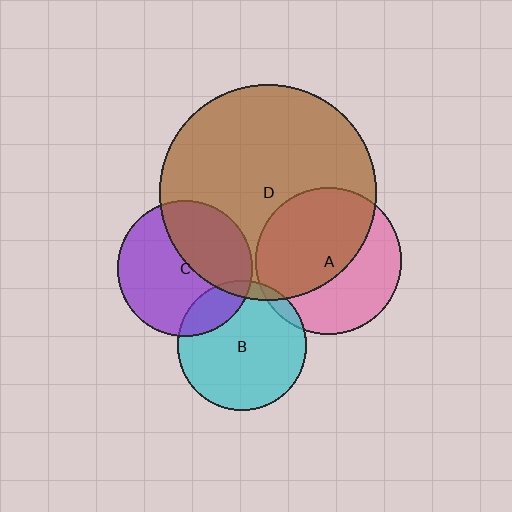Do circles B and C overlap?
Yes.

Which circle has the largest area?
Circle D (brown).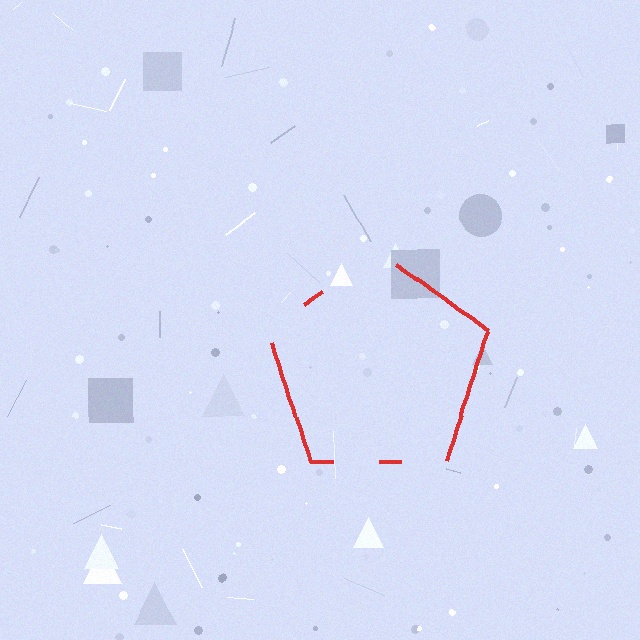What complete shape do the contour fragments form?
The contour fragments form a pentagon.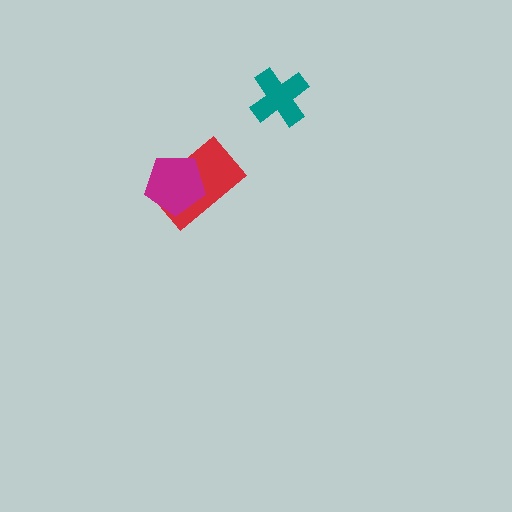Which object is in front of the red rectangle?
The magenta pentagon is in front of the red rectangle.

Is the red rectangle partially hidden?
Yes, it is partially covered by another shape.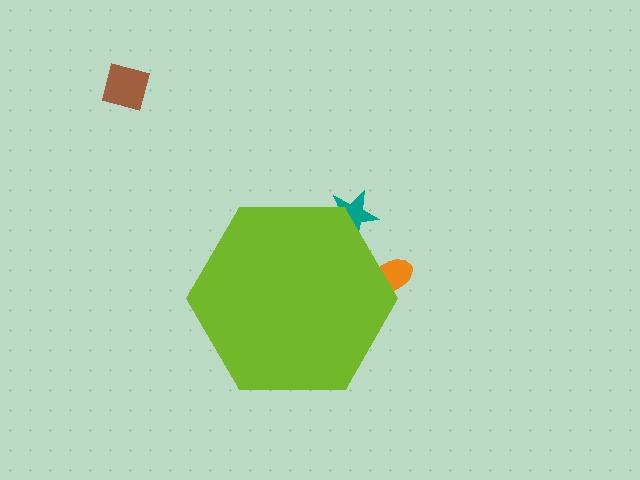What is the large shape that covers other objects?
A lime hexagon.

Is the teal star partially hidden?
Yes, the teal star is partially hidden behind the lime hexagon.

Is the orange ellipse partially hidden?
Yes, the orange ellipse is partially hidden behind the lime hexagon.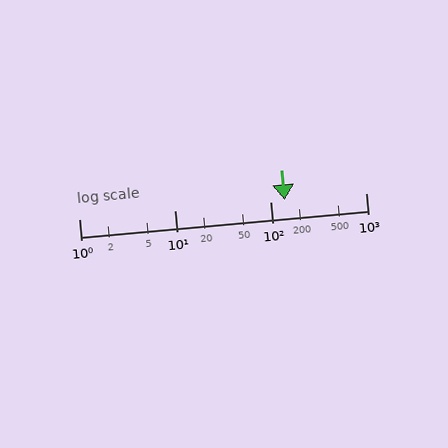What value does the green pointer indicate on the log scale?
The pointer indicates approximately 140.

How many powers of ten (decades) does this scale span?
The scale spans 3 decades, from 1 to 1000.